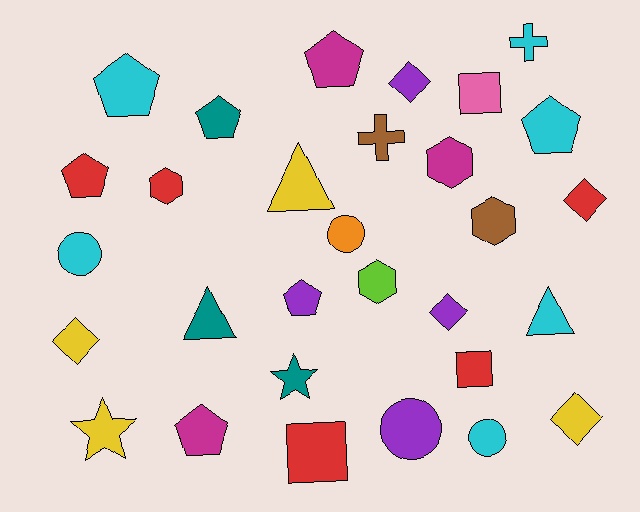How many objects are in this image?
There are 30 objects.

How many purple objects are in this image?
There are 4 purple objects.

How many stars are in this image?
There are 2 stars.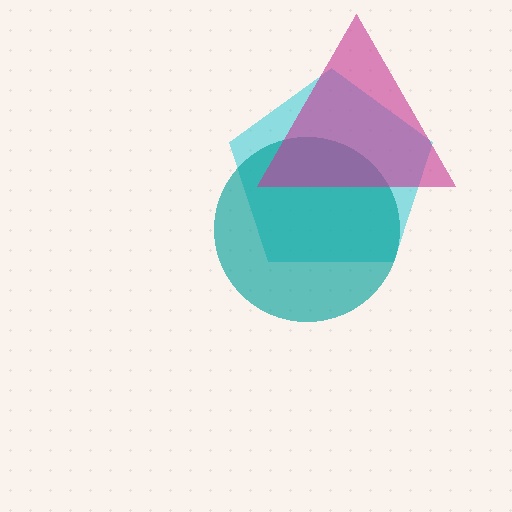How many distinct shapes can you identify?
There are 3 distinct shapes: a cyan pentagon, a teal circle, a magenta triangle.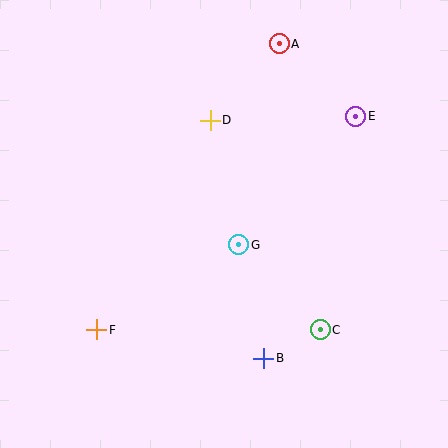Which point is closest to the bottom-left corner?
Point F is closest to the bottom-left corner.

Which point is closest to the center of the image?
Point G at (239, 245) is closest to the center.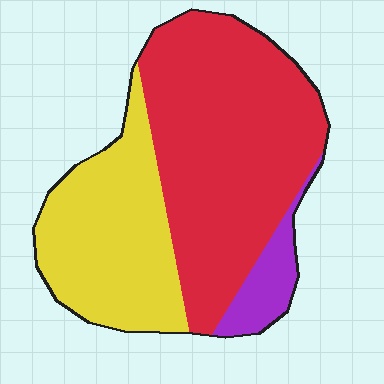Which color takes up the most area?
Red, at roughly 55%.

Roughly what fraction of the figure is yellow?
Yellow covers 34% of the figure.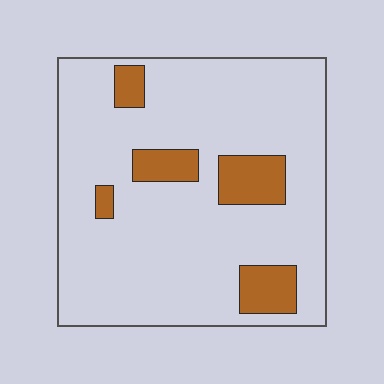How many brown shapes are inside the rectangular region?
5.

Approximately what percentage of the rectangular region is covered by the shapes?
Approximately 15%.